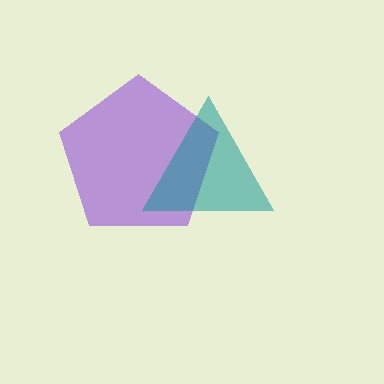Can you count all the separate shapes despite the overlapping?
Yes, there are 2 separate shapes.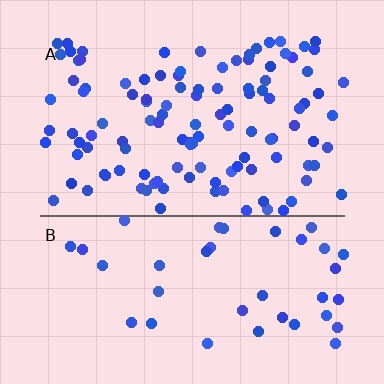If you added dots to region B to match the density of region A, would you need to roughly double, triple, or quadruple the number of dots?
Approximately triple.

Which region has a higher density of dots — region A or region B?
A (the top).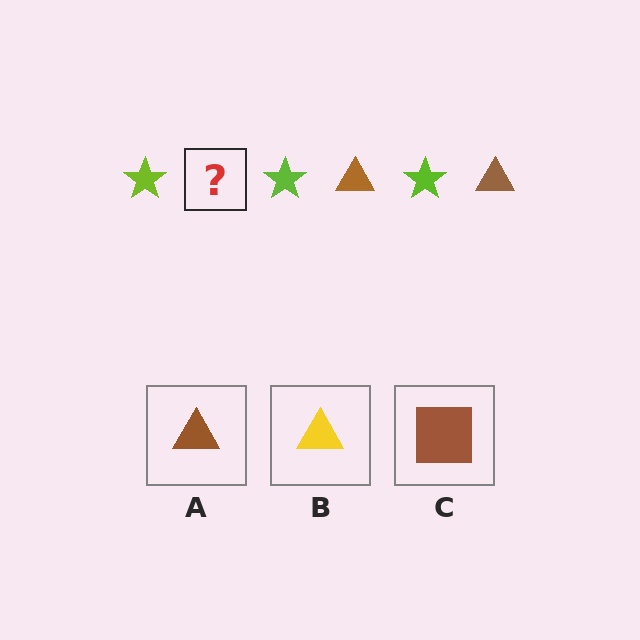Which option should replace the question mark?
Option A.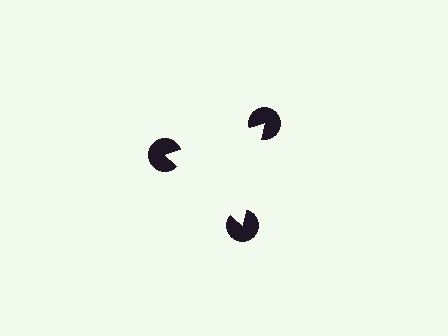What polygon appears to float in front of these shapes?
An illusory triangle — its edges are inferred from the aligned wedge cuts in the pac-man discs, not physically drawn.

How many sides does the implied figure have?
3 sides.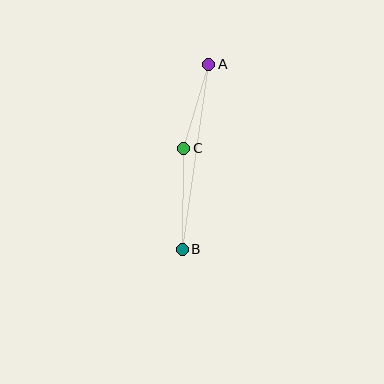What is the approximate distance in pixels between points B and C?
The distance between B and C is approximately 101 pixels.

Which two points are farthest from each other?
Points A and B are farthest from each other.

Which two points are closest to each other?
Points A and C are closest to each other.